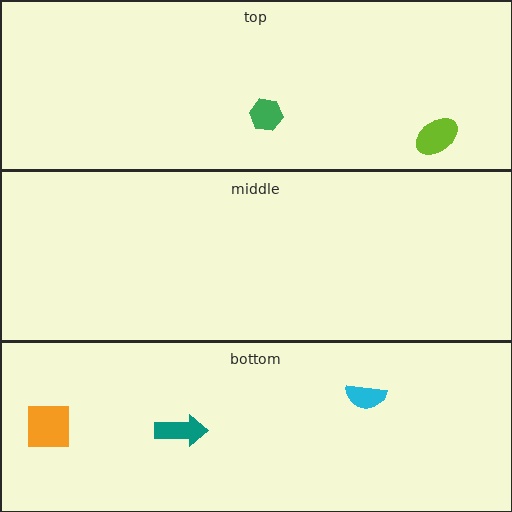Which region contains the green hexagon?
The top region.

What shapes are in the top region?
The green hexagon, the lime ellipse.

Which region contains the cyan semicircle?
The bottom region.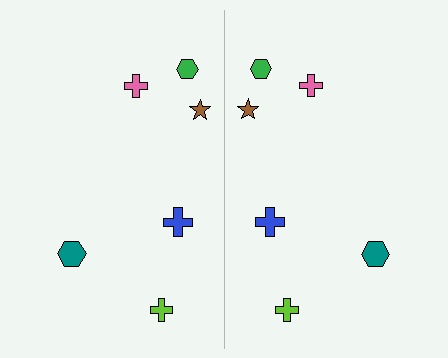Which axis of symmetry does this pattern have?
The pattern has a vertical axis of symmetry running through the center of the image.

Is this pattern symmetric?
Yes, this pattern has bilateral (reflection) symmetry.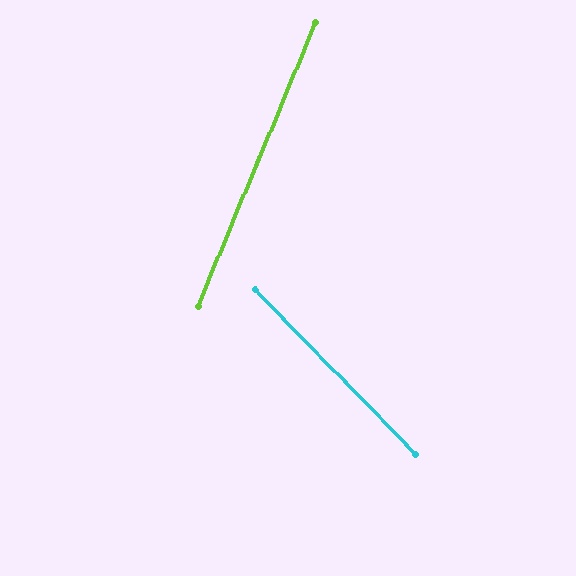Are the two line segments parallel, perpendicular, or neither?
Neither parallel nor perpendicular — they differ by about 67°.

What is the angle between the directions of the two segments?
Approximately 67 degrees.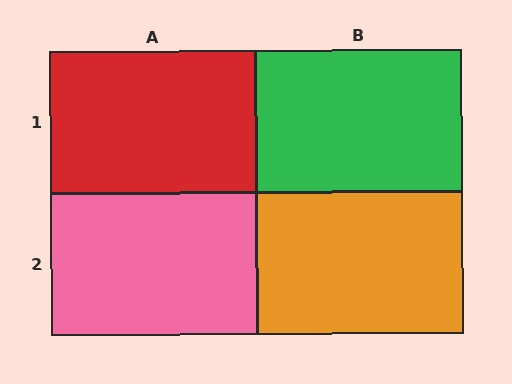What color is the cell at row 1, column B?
Green.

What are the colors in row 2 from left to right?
Pink, orange.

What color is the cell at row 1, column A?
Red.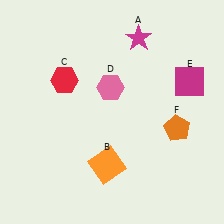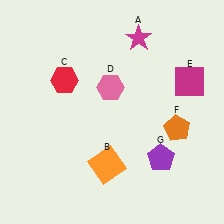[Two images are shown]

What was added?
A purple pentagon (G) was added in Image 2.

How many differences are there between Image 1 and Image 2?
There is 1 difference between the two images.